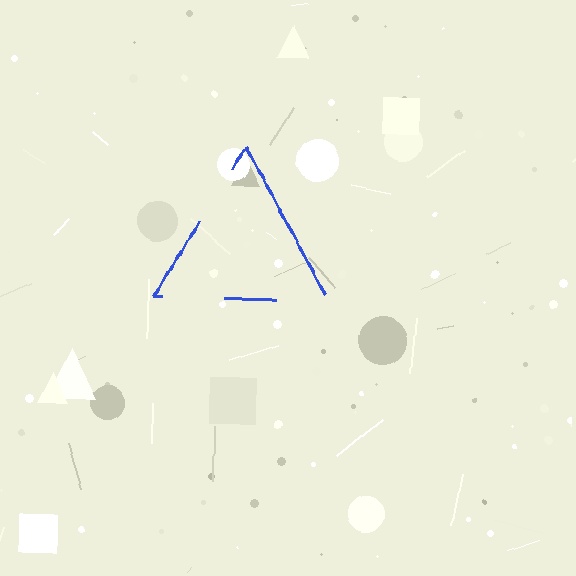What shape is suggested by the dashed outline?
The dashed outline suggests a triangle.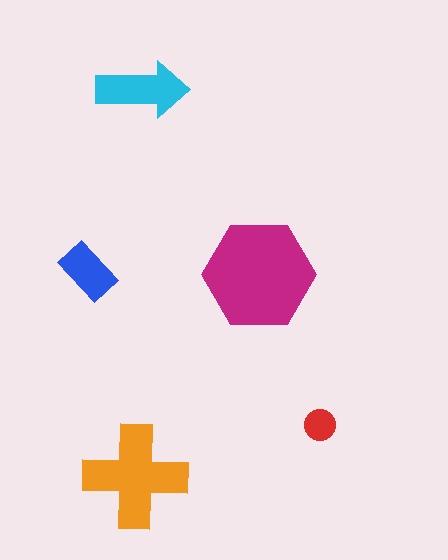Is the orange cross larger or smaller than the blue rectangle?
Larger.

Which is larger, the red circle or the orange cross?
The orange cross.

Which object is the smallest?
The red circle.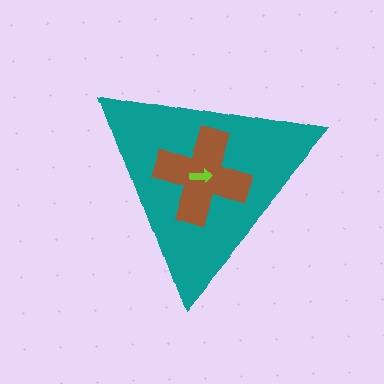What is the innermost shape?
The lime arrow.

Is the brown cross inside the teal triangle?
Yes.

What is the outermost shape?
The teal triangle.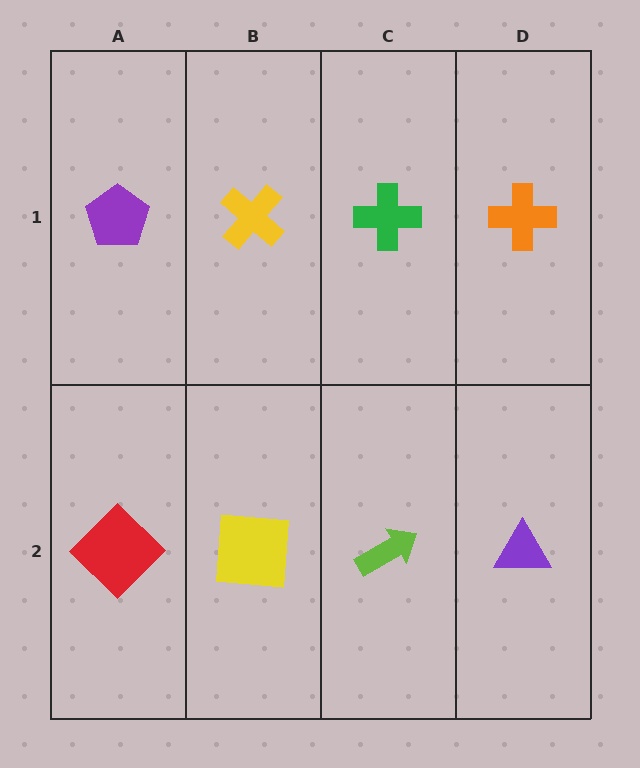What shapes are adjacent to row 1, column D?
A purple triangle (row 2, column D), a green cross (row 1, column C).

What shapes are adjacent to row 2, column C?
A green cross (row 1, column C), a yellow square (row 2, column B), a purple triangle (row 2, column D).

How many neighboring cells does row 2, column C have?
3.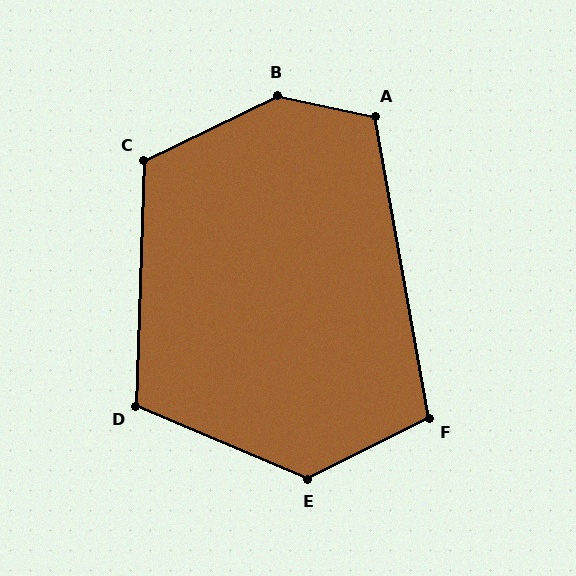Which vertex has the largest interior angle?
B, at approximately 142 degrees.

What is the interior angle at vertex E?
Approximately 130 degrees (obtuse).